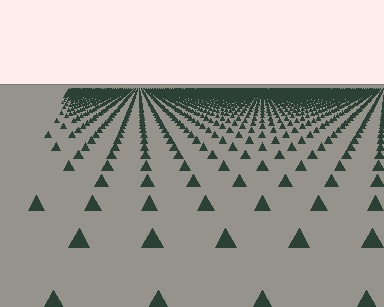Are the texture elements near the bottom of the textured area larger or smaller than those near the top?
Larger. Near the bottom, elements are closer to the viewer and appear at a bigger on-screen size.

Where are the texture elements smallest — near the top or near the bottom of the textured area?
Near the top.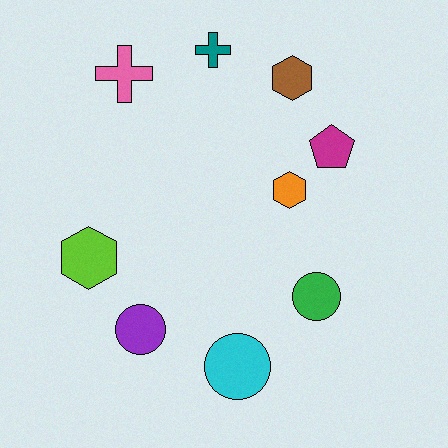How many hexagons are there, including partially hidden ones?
There are 3 hexagons.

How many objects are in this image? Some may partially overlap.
There are 9 objects.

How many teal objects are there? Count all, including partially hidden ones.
There is 1 teal object.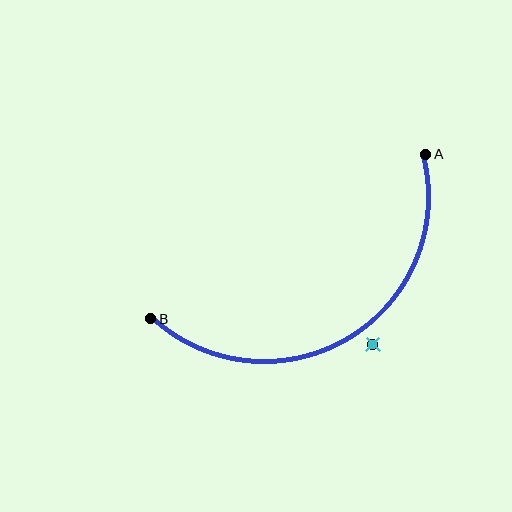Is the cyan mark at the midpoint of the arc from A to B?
No — the cyan mark does not lie on the arc at all. It sits slightly outside the curve.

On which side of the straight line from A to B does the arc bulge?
The arc bulges below the straight line connecting A and B.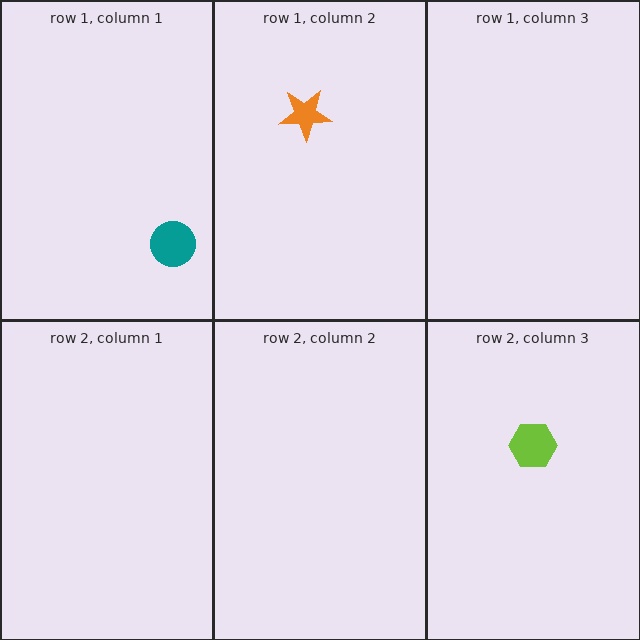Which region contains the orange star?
The row 1, column 2 region.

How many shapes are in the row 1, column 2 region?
1.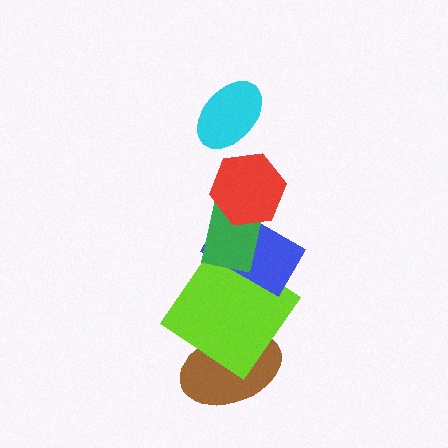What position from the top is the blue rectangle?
The blue rectangle is 4th from the top.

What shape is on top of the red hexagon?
The cyan ellipse is on top of the red hexagon.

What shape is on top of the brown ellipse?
The lime diamond is on top of the brown ellipse.